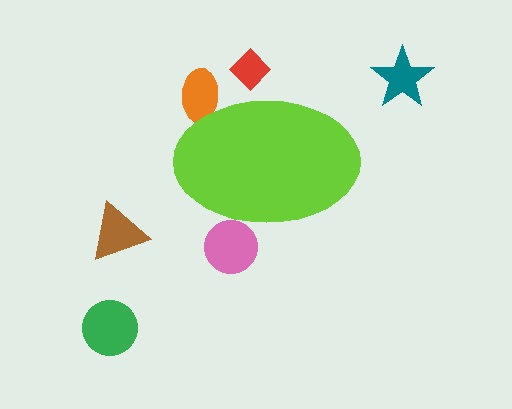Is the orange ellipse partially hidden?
Yes, the orange ellipse is partially hidden behind the lime ellipse.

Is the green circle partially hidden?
No, the green circle is fully visible.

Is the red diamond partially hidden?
Yes, the red diamond is partially hidden behind the lime ellipse.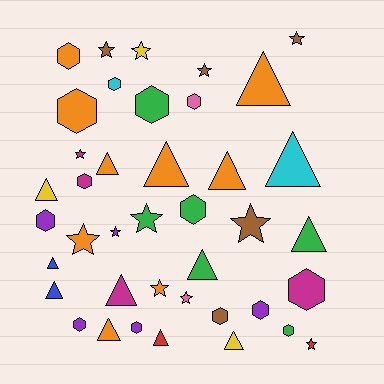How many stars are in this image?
There are 12 stars.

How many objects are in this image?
There are 40 objects.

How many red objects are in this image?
There are 2 red objects.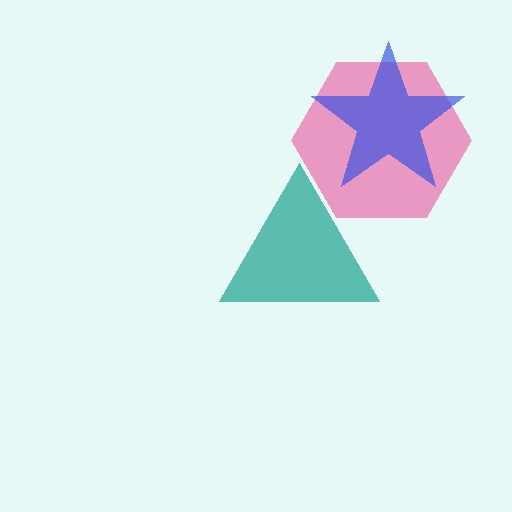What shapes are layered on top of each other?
The layered shapes are: a teal triangle, a pink hexagon, a blue star.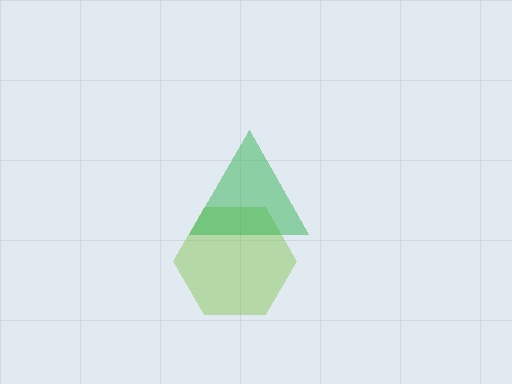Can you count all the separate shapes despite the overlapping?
Yes, there are 2 separate shapes.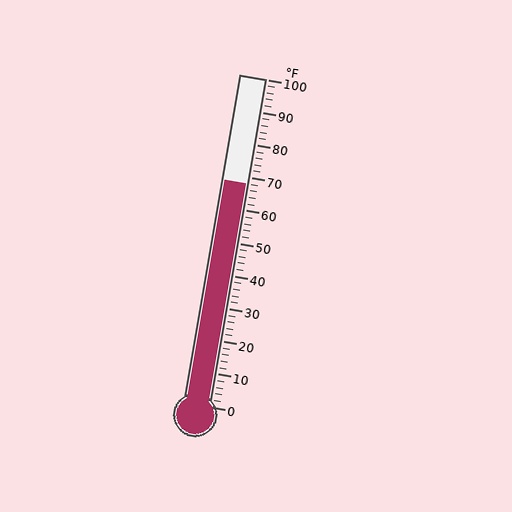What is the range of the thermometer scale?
The thermometer scale ranges from 0°F to 100°F.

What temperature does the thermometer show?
The thermometer shows approximately 68°F.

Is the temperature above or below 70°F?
The temperature is below 70°F.